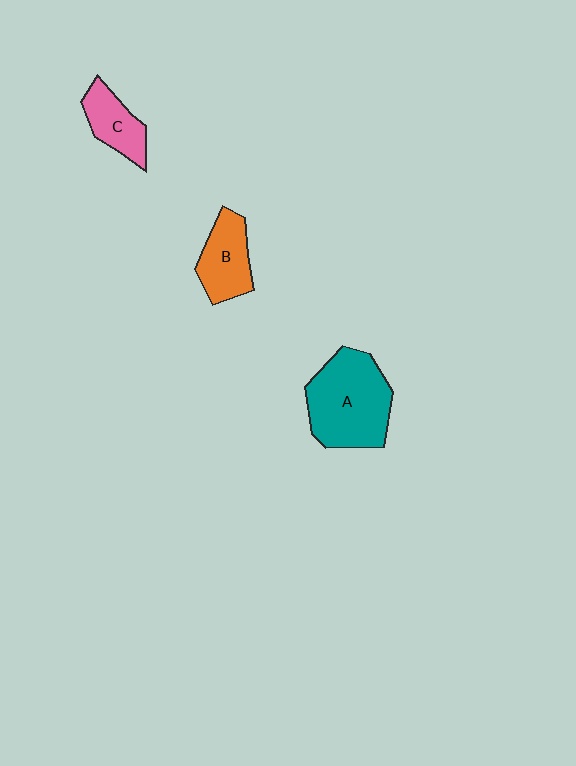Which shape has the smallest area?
Shape C (pink).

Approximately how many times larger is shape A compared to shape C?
Approximately 2.2 times.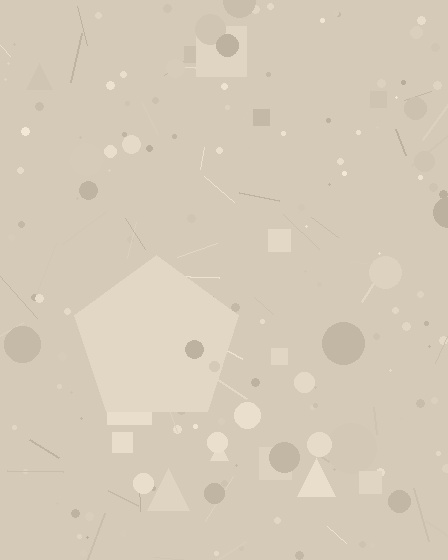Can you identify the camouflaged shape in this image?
The camouflaged shape is a pentagon.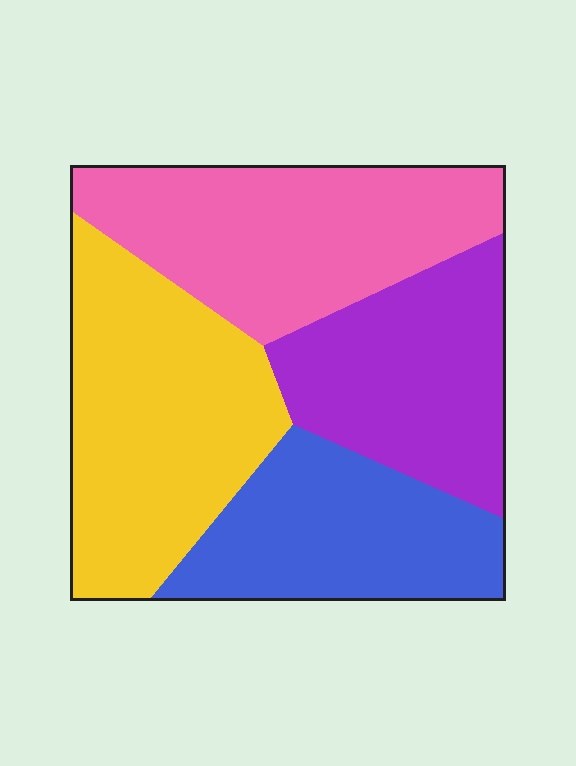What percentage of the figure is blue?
Blue covers 21% of the figure.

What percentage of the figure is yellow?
Yellow takes up about one third (1/3) of the figure.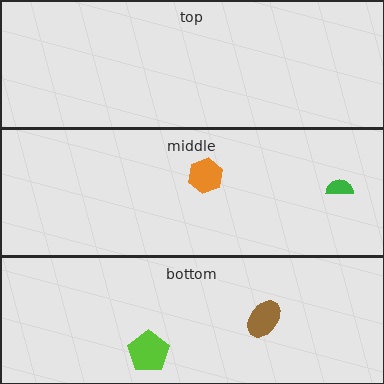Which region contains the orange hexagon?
The middle region.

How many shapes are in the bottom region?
2.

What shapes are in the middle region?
The orange hexagon, the green semicircle.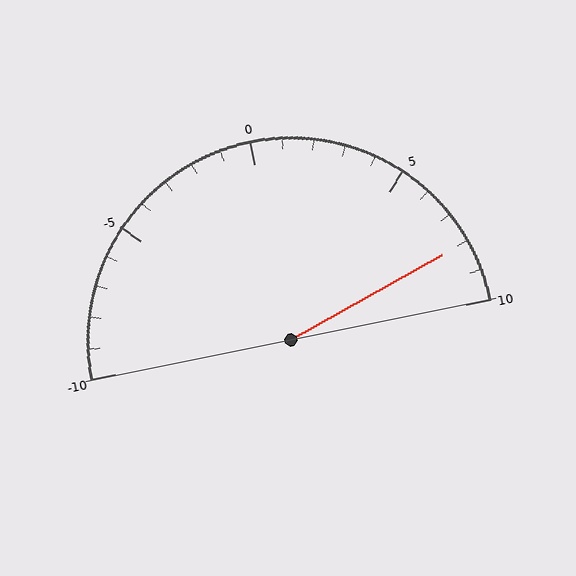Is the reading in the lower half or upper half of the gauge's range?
The reading is in the upper half of the range (-10 to 10).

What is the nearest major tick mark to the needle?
The nearest major tick mark is 10.